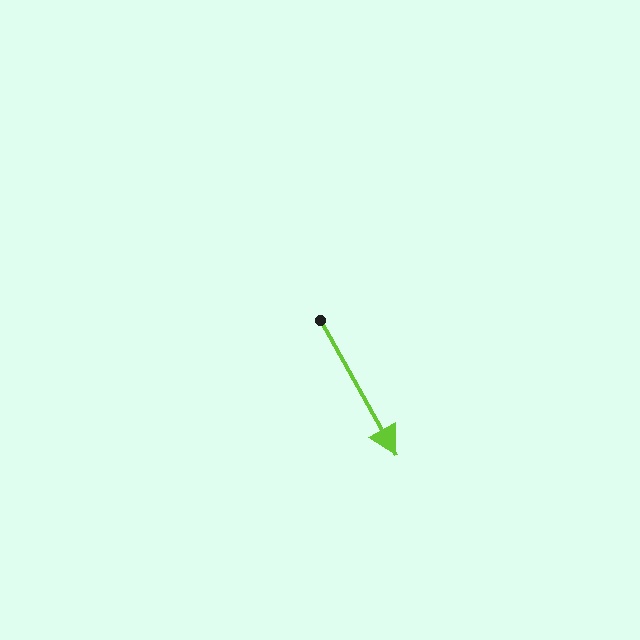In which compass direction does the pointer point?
Southeast.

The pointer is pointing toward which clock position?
Roughly 5 o'clock.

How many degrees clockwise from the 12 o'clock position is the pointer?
Approximately 151 degrees.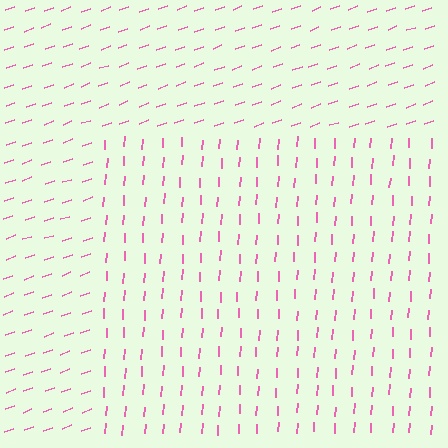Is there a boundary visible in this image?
Yes, there is a texture boundary formed by a change in line orientation.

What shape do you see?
I see a rectangle.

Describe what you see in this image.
The image is filled with small pink line segments. A rectangle region in the image has lines oriented differently from the surrounding lines, creating a visible texture boundary.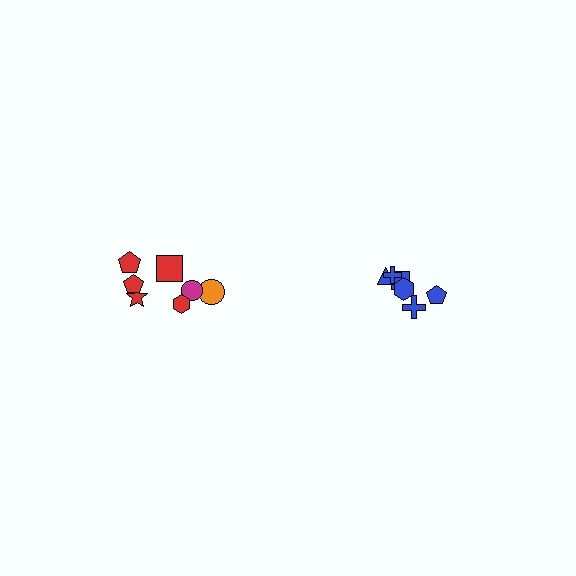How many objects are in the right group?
There are 6 objects.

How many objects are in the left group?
There are 8 objects.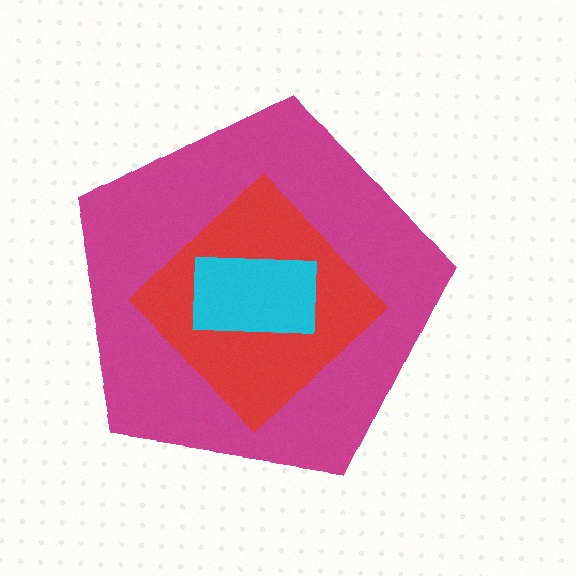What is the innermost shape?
The cyan rectangle.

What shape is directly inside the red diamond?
The cyan rectangle.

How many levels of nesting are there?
3.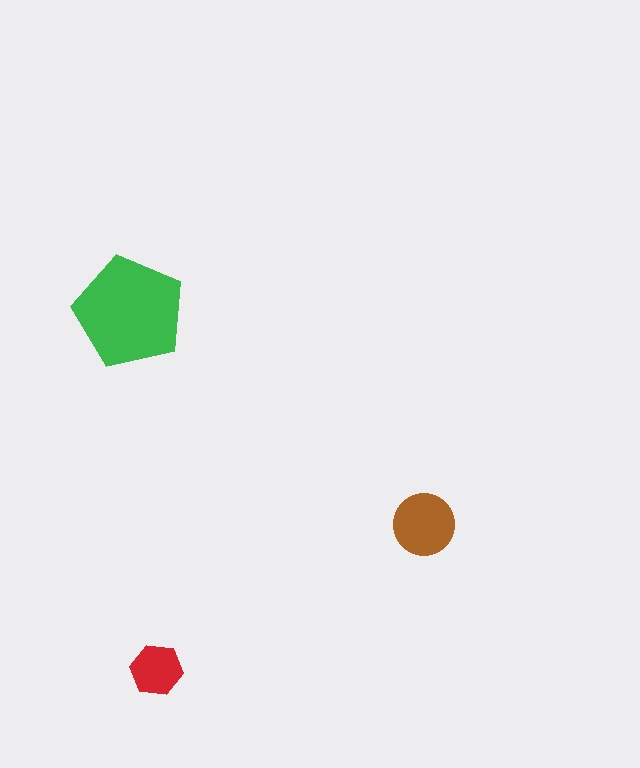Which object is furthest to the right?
The brown circle is rightmost.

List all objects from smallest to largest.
The red hexagon, the brown circle, the green pentagon.